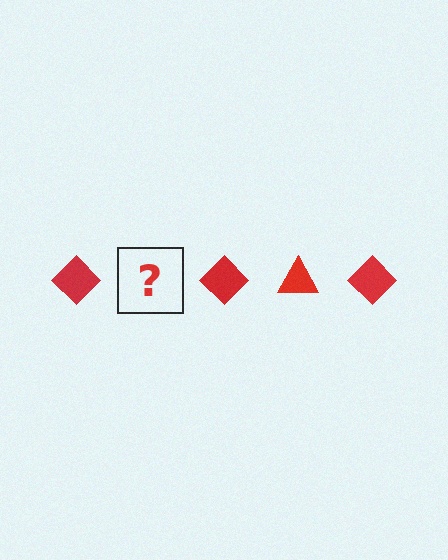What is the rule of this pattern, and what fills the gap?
The rule is that the pattern cycles through diamond, triangle shapes in red. The gap should be filled with a red triangle.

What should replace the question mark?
The question mark should be replaced with a red triangle.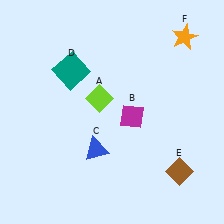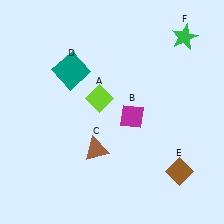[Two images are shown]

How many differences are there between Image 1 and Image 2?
There are 2 differences between the two images.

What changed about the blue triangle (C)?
In Image 1, C is blue. In Image 2, it changed to brown.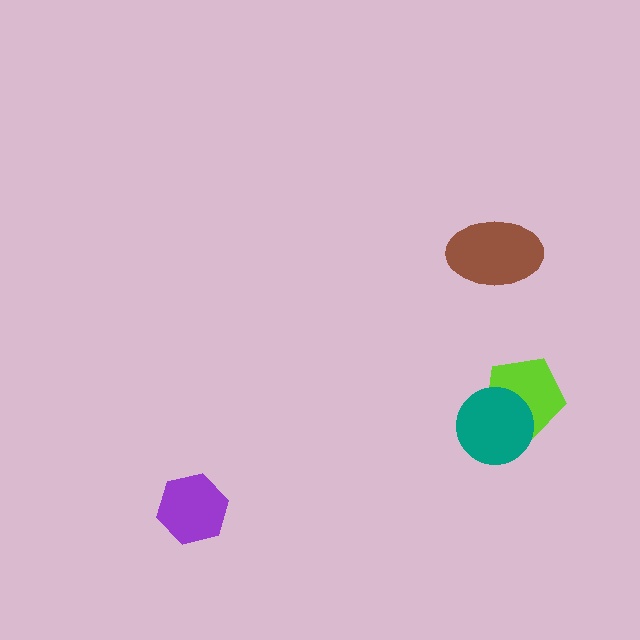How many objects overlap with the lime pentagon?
1 object overlaps with the lime pentagon.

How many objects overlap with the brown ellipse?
0 objects overlap with the brown ellipse.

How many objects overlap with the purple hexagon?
0 objects overlap with the purple hexagon.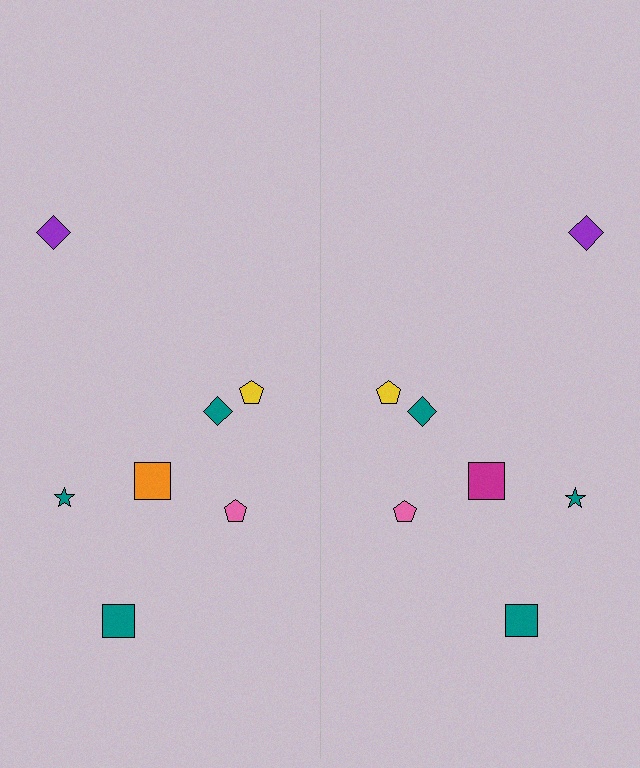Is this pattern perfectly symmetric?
No, the pattern is not perfectly symmetric. The magenta square on the right side breaks the symmetry — its mirror counterpart is orange.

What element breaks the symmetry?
The magenta square on the right side breaks the symmetry — its mirror counterpart is orange.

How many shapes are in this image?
There are 14 shapes in this image.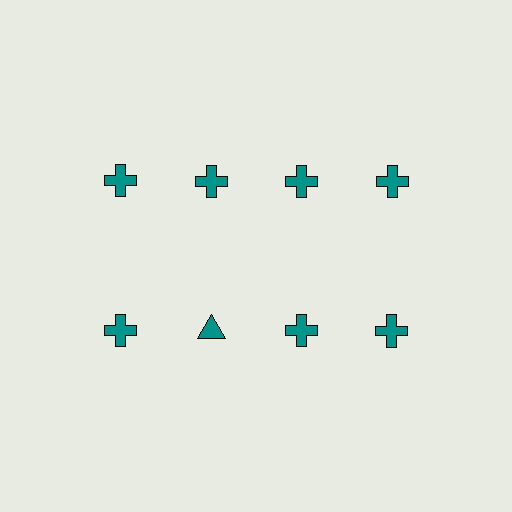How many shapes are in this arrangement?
There are 8 shapes arranged in a grid pattern.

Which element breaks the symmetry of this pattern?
The teal triangle in the second row, second from left column breaks the symmetry. All other shapes are teal crosses.